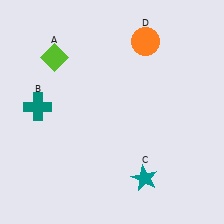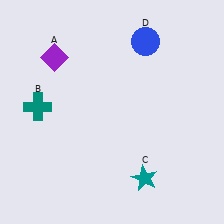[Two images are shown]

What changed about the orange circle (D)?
In Image 1, D is orange. In Image 2, it changed to blue.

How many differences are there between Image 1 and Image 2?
There are 2 differences between the two images.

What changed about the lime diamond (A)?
In Image 1, A is lime. In Image 2, it changed to purple.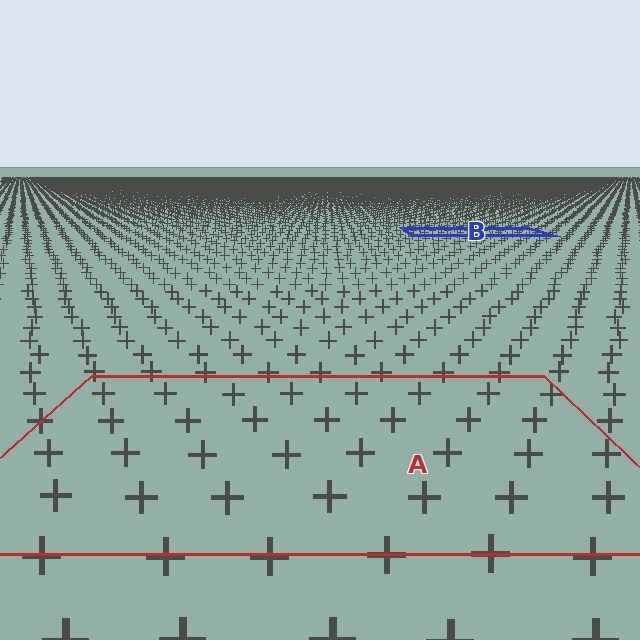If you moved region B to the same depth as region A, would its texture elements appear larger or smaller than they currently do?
They would appear larger. At a closer depth, the same texture elements are projected at a bigger on-screen size.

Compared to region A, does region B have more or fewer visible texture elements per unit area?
Region B has more texture elements per unit area — they are packed more densely because it is farther away.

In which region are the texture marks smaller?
The texture marks are smaller in region B, because it is farther away.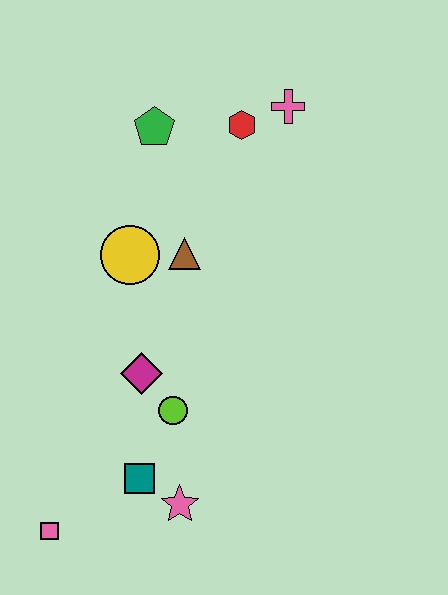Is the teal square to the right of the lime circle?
No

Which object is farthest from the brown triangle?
The pink square is farthest from the brown triangle.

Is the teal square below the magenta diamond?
Yes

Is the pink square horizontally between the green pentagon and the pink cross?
No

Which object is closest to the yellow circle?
The brown triangle is closest to the yellow circle.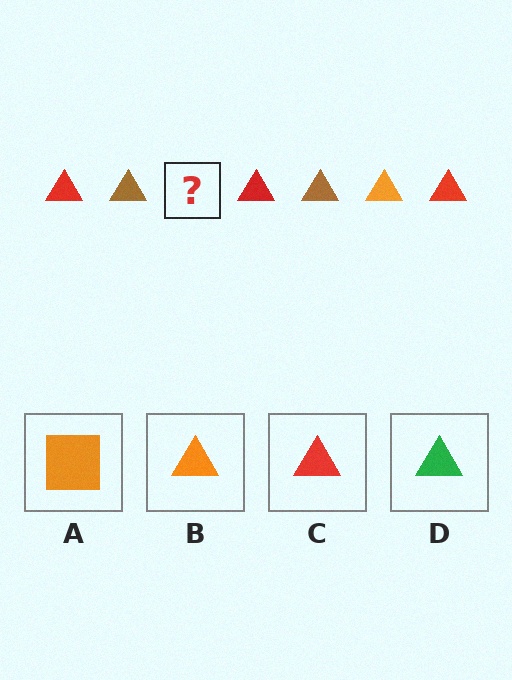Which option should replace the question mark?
Option B.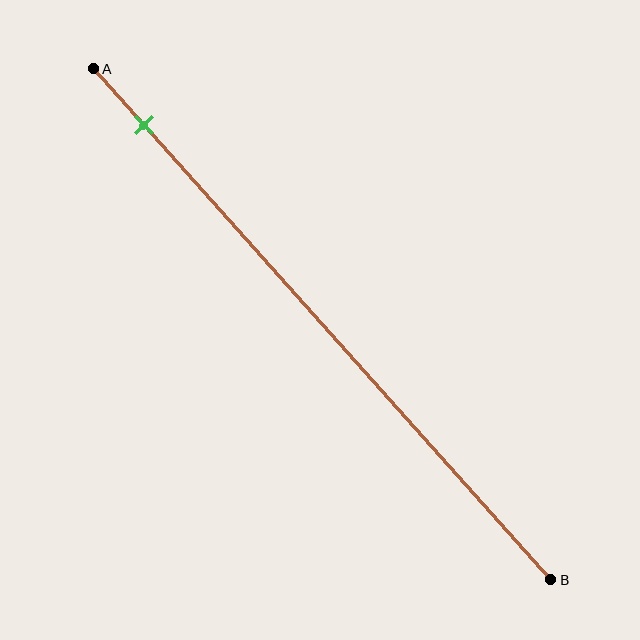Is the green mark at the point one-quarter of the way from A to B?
No, the mark is at about 10% from A, not at the 25% one-quarter point.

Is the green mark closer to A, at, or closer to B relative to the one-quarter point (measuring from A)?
The green mark is closer to point A than the one-quarter point of segment AB.